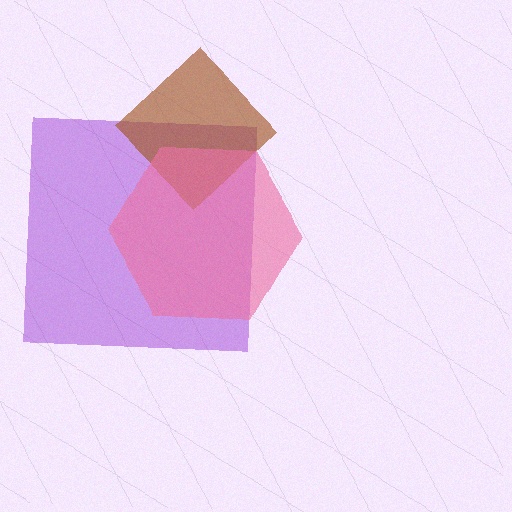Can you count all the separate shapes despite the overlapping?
Yes, there are 3 separate shapes.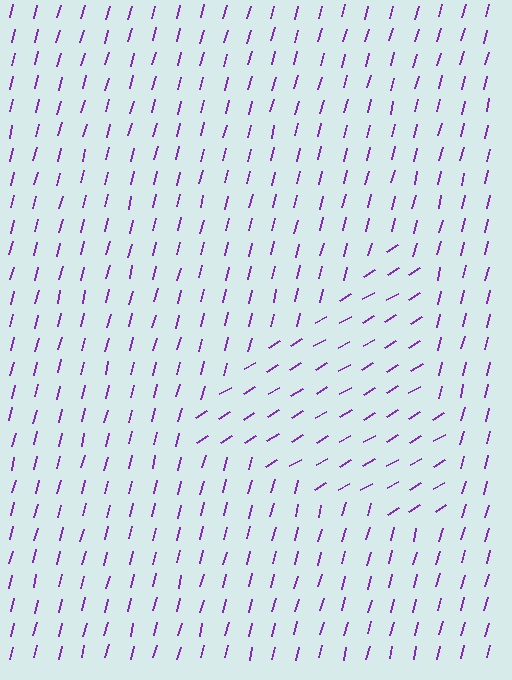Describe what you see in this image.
The image is filled with small purple line segments. A triangle region in the image has lines oriented differently from the surrounding lines, creating a visible texture boundary.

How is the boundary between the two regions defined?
The boundary is defined purely by a change in line orientation (approximately 45 degrees difference). All lines are the same color and thickness.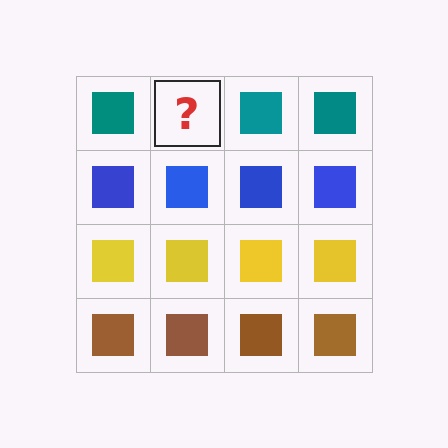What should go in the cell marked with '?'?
The missing cell should contain a teal square.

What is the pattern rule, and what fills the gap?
The rule is that each row has a consistent color. The gap should be filled with a teal square.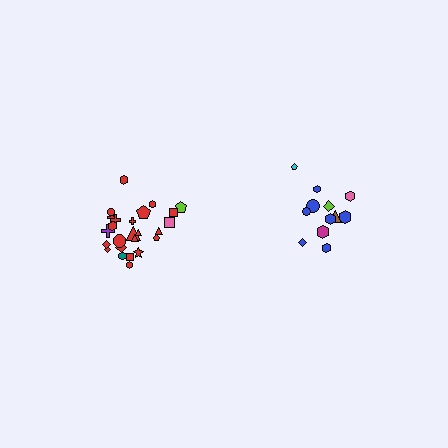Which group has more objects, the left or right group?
The left group.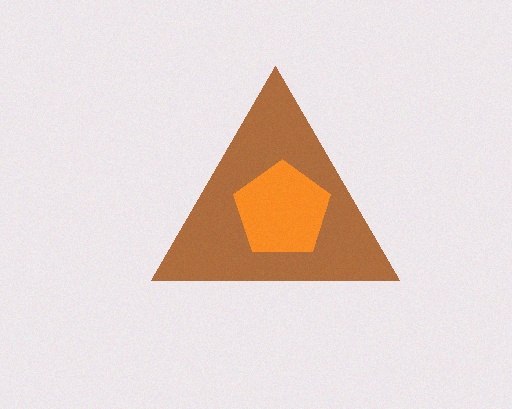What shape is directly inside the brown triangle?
The orange pentagon.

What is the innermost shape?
The orange pentagon.